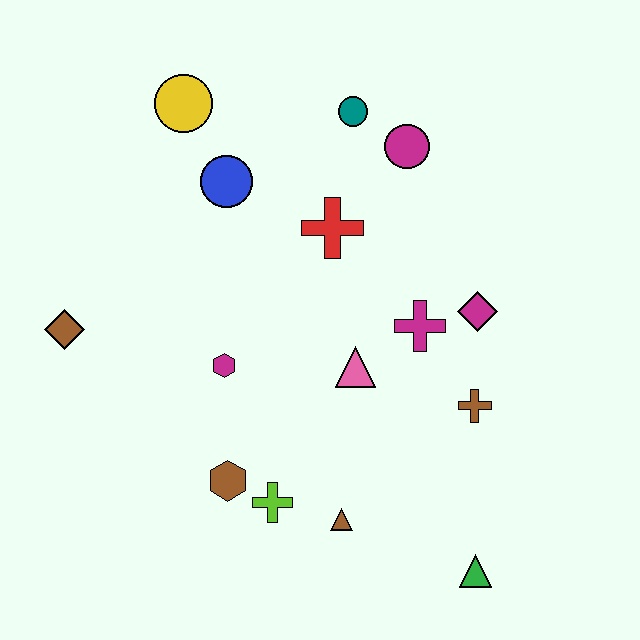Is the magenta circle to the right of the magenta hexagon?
Yes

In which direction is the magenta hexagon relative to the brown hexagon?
The magenta hexagon is above the brown hexagon.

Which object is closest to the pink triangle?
The magenta cross is closest to the pink triangle.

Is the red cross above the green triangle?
Yes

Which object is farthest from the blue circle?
The green triangle is farthest from the blue circle.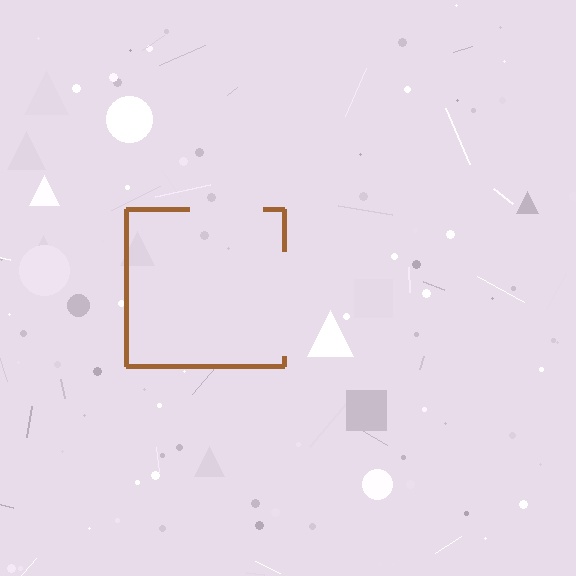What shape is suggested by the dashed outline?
The dashed outline suggests a square.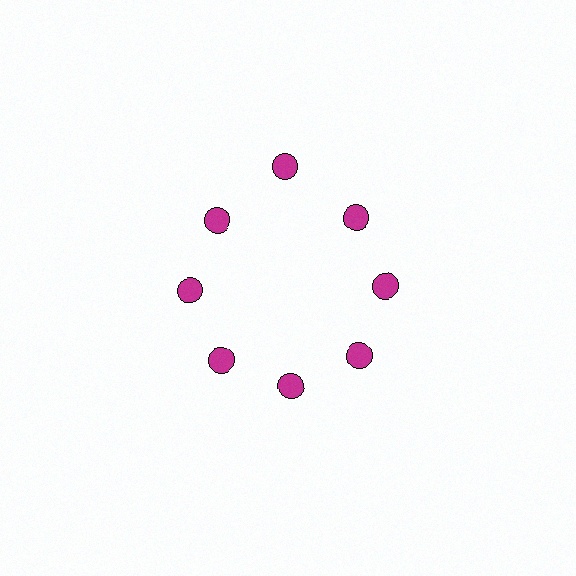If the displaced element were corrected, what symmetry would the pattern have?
It would have 8-fold rotational symmetry — the pattern would map onto itself every 45 degrees.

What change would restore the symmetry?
The symmetry would be restored by moving it inward, back onto the ring so that all 8 circles sit at equal angles and equal distance from the center.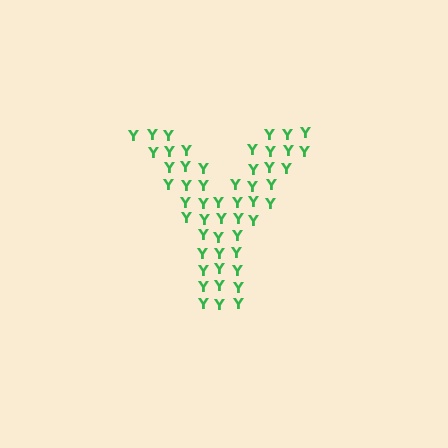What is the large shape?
The large shape is the letter Y.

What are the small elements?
The small elements are letter Y's.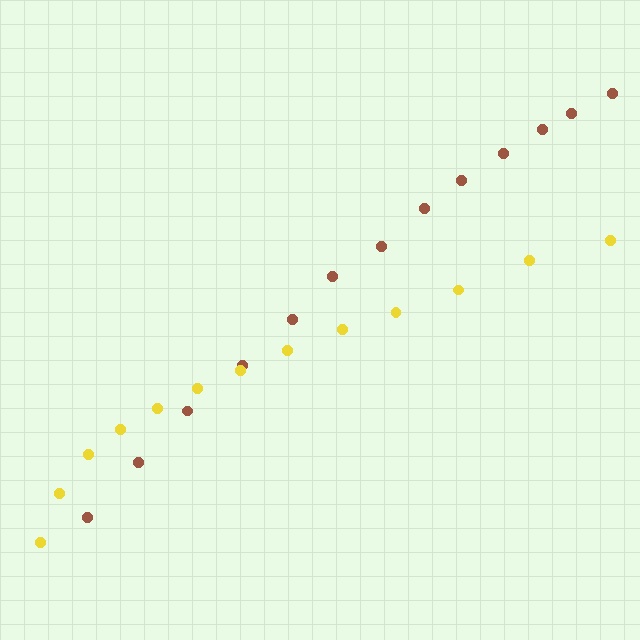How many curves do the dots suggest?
There are 2 distinct paths.